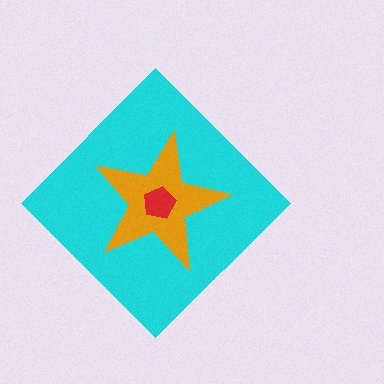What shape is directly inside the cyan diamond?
The orange star.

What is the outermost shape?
The cyan diamond.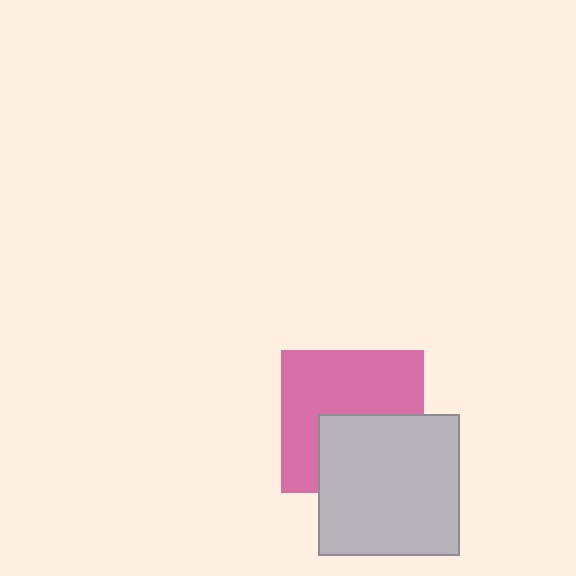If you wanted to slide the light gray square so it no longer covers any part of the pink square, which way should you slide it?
Slide it down — that is the most direct way to separate the two shapes.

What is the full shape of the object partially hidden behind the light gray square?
The partially hidden object is a pink square.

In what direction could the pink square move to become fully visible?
The pink square could move up. That would shift it out from behind the light gray square entirely.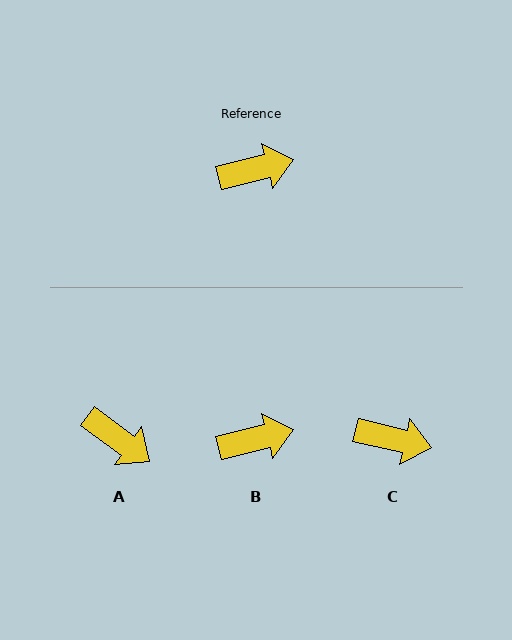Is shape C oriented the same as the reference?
No, it is off by about 27 degrees.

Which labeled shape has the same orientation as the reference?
B.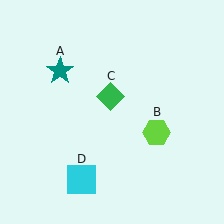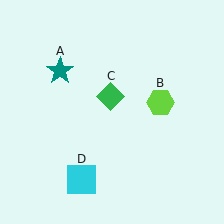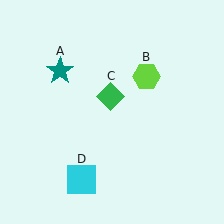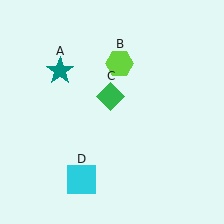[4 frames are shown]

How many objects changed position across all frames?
1 object changed position: lime hexagon (object B).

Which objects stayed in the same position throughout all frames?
Teal star (object A) and green diamond (object C) and cyan square (object D) remained stationary.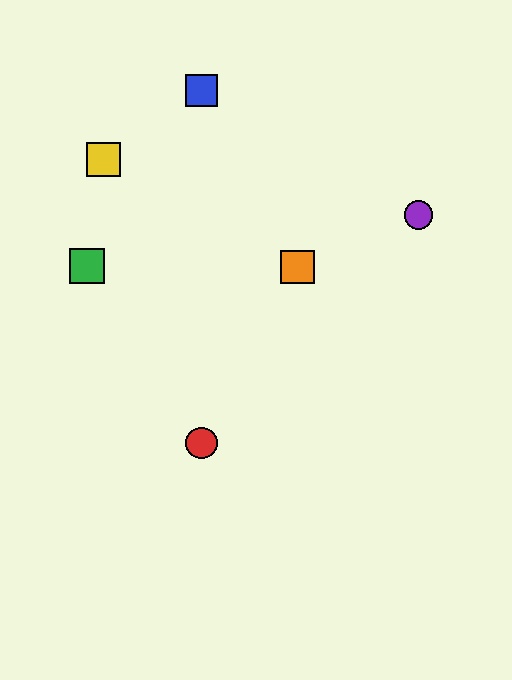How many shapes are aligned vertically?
2 shapes (the red circle, the blue square) are aligned vertically.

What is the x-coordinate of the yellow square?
The yellow square is at x≈103.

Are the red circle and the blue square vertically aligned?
Yes, both are at x≈202.